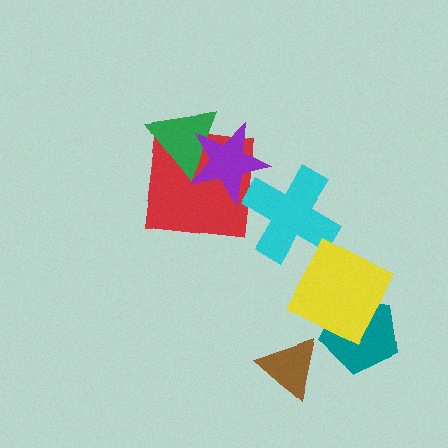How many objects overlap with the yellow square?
1 object overlaps with the yellow square.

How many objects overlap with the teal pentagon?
1 object overlaps with the teal pentagon.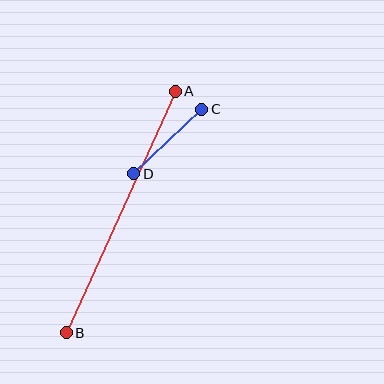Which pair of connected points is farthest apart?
Points A and B are farthest apart.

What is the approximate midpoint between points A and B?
The midpoint is at approximately (121, 212) pixels.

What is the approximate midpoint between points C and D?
The midpoint is at approximately (168, 142) pixels.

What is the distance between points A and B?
The distance is approximately 265 pixels.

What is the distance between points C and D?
The distance is approximately 94 pixels.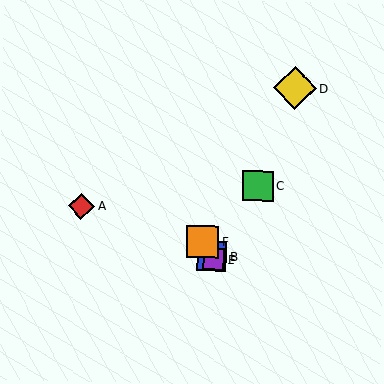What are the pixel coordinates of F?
Object F is at (203, 242).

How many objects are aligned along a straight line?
3 objects (B, E, F) are aligned along a straight line.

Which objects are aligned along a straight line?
Objects B, E, F are aligned along a straight line.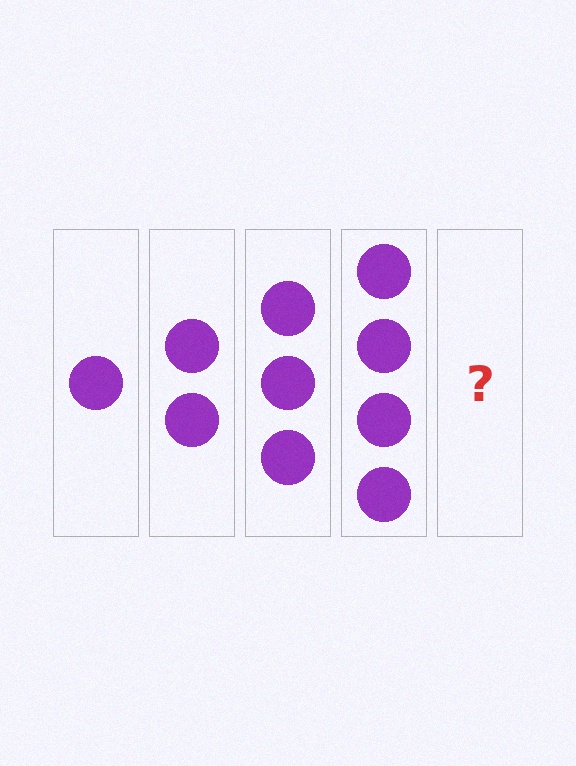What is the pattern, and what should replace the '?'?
The pattern is that each step adds one more circle. The '?' should be 5 circles.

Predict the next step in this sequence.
The next step is 5 circles.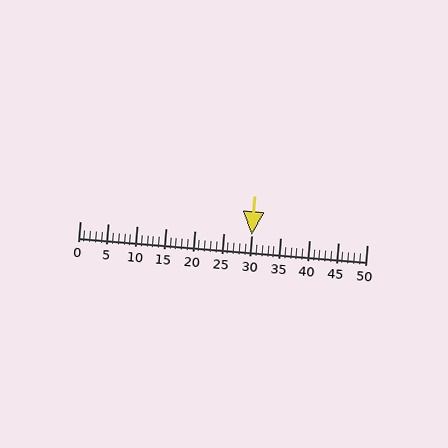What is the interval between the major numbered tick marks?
The major tick marks are spaced 5 units apart.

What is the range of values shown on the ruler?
The ruler shows values from 0 to 50.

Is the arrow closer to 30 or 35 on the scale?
The arrow is closer to 30.